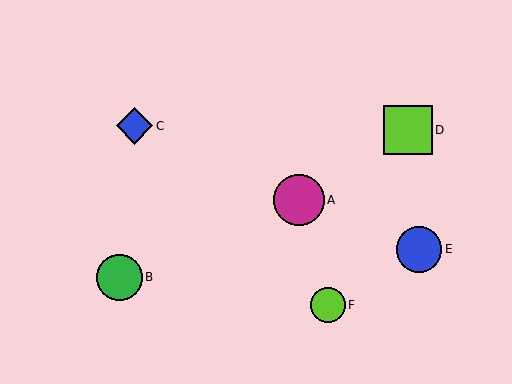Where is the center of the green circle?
The center of the green circle is at (119, 277).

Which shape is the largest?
The magenta circle (labeled A) is the largest.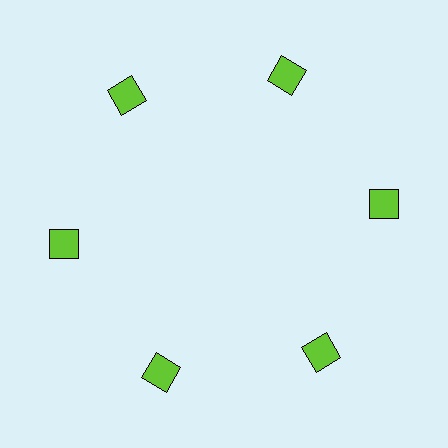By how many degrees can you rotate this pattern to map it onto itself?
The pattern maps onto itself every 60 degrees of rotation.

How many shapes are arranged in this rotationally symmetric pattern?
There are 6 shapes, arranged in 6 groups of 1.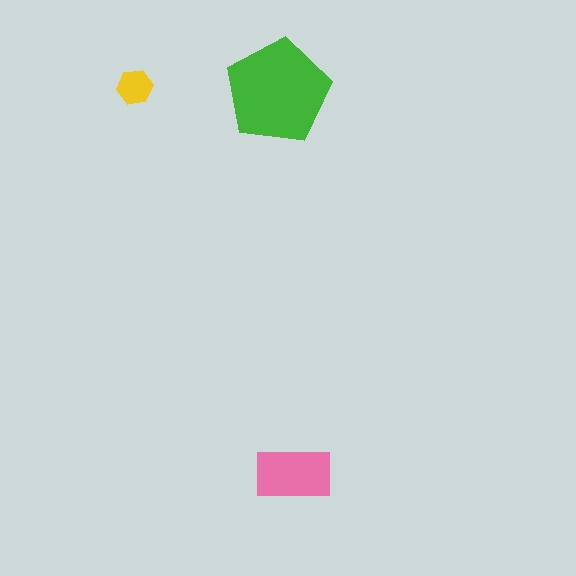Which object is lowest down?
The pink rectangle is bottommost.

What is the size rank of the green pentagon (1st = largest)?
1st.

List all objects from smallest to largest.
The yellow hexagon, the pink rectangle, the green pentagon.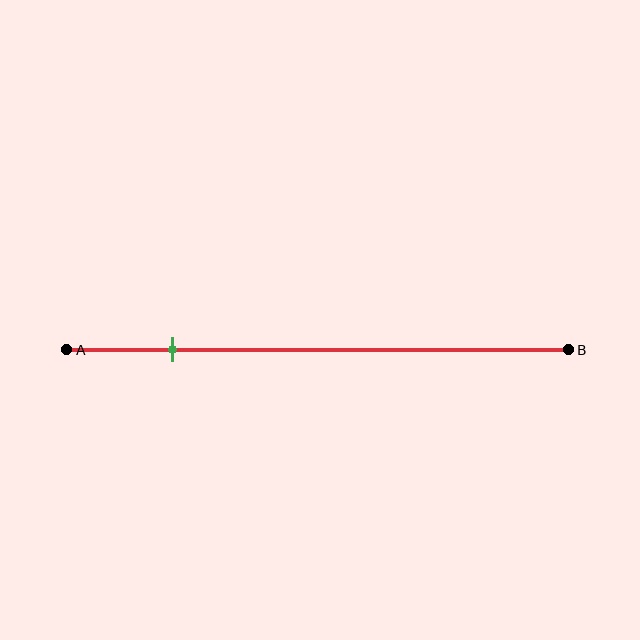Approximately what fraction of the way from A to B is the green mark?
The green mark is approximately 20% of the way from A to B.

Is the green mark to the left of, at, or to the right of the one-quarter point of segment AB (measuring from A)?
The green mark is to the left of the one-quarter point of segment AB.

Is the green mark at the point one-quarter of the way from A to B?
No, the mark is at about 20% from A, not at the 25% one-quarter point.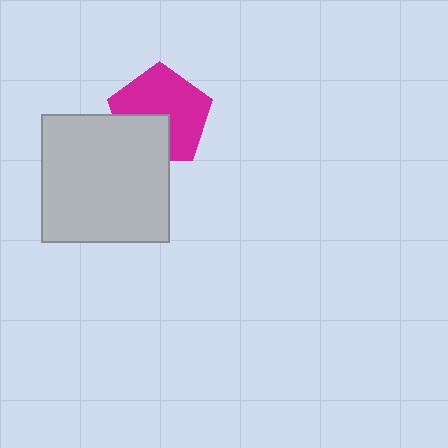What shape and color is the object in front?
The object in front is a light gray square.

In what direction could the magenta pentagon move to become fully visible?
The magenta pentagon could move up. That would shift it out from behind the light gray square entirely.